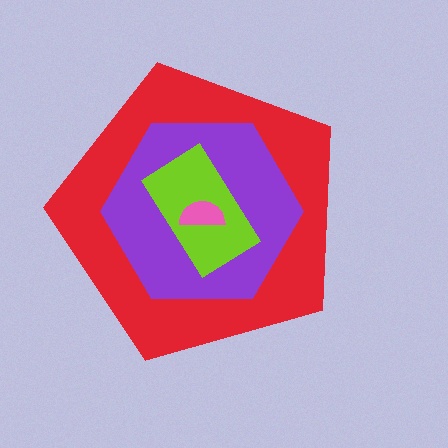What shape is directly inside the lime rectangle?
The pink semicircle.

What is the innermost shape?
The pink semicircle.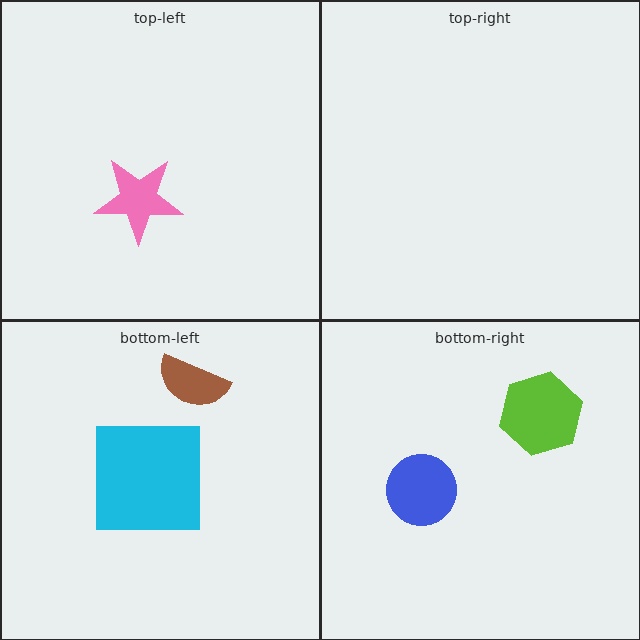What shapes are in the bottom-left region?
The brown semicircle, the cyan square.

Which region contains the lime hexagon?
The bottom-right region.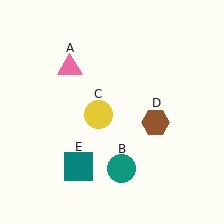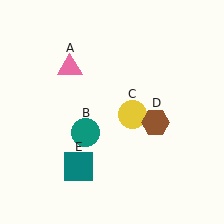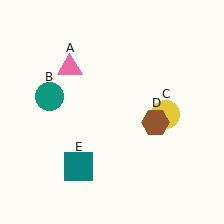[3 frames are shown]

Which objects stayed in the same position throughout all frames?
Pink triangle (object A) and brown hexagon (object D) and teal square (object E) remained stationary.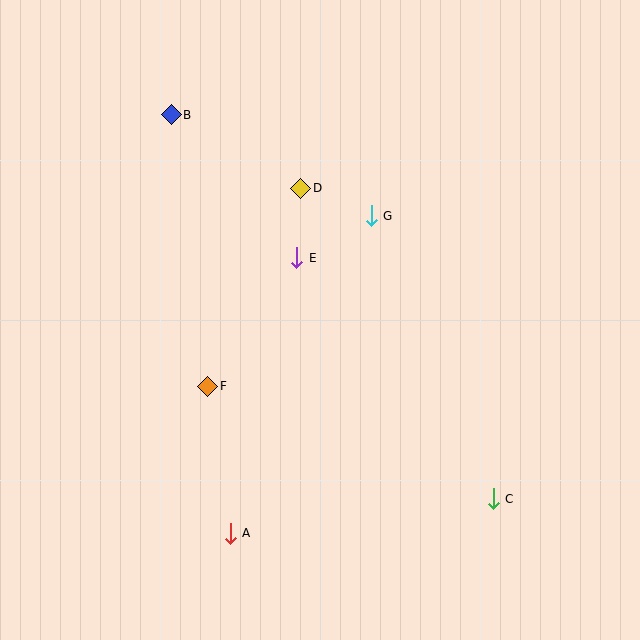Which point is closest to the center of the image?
Point E at (297, 258) is closest to the center.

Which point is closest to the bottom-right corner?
Point C is closest to the bottom-right corner.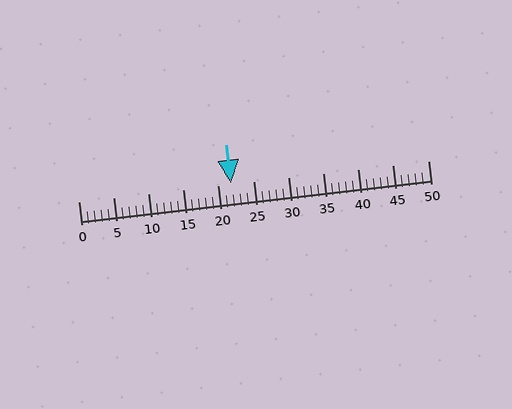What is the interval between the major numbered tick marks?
The major tick marks are spaced 5 units apart.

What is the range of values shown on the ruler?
The ruler shows values from 0 to 50.